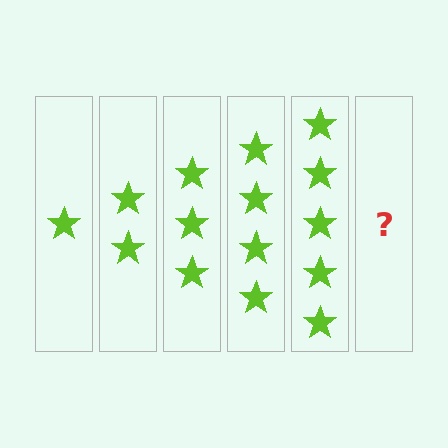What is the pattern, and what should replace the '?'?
The pattern is that each step adds one more star. The '?' should be 6 stars.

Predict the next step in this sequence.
The next step is 6 stars.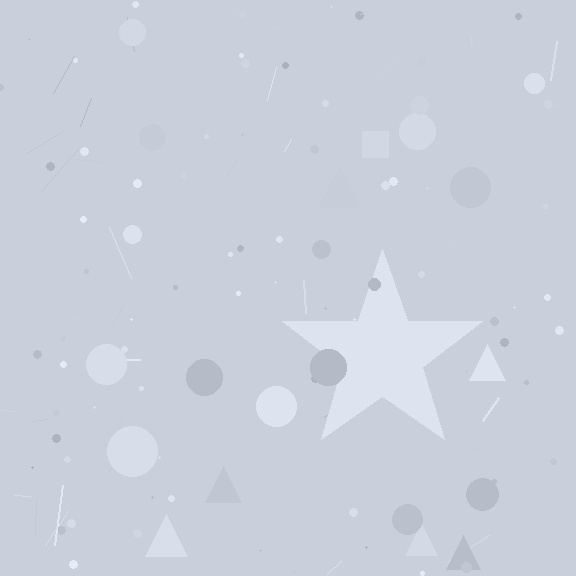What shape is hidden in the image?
A star is hidden in the image.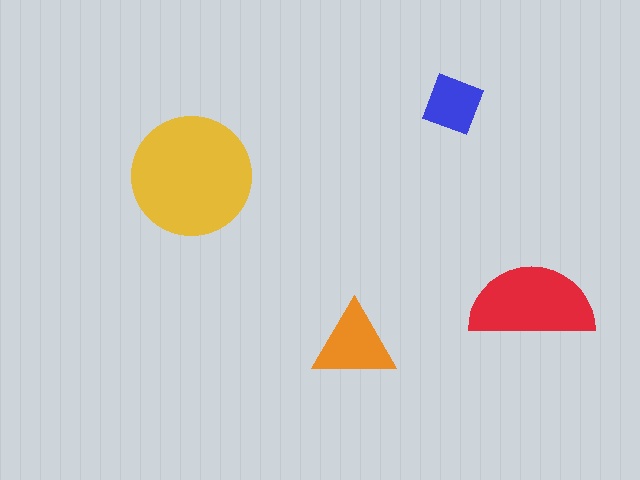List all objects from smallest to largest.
The blue square, the orange triangle, the red semicircle, the yellow circle.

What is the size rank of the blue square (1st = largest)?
4th.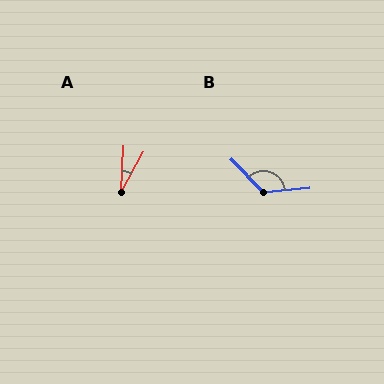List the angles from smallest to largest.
A (26°), B (128°).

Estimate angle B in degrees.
Approximately 128 degrees.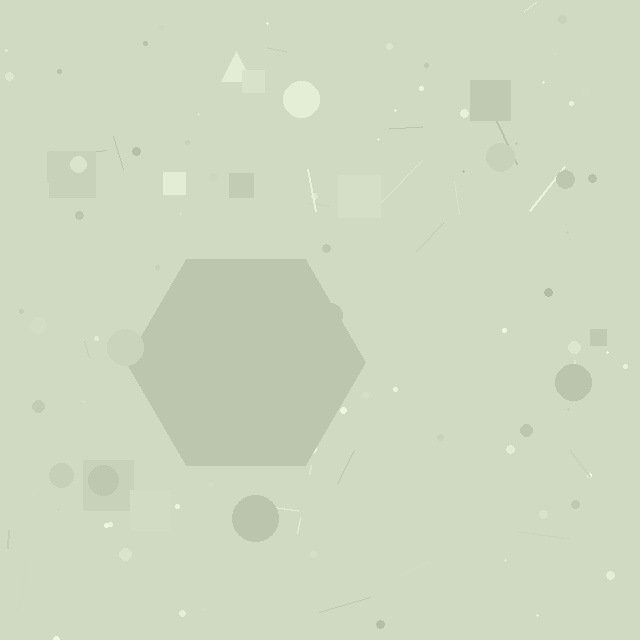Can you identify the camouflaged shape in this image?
The camouflaged shape is a hexagon.